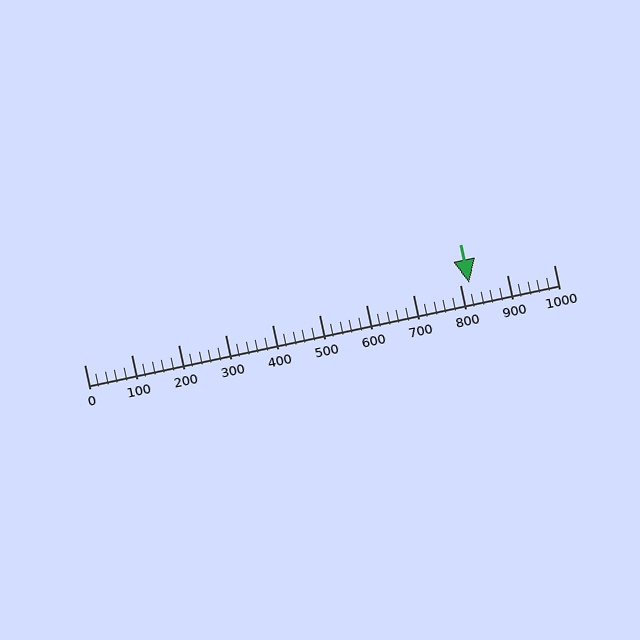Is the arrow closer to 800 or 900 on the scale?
The arrow is closer to 800.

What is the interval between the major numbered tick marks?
The major tick marks are spaced 100 units apart.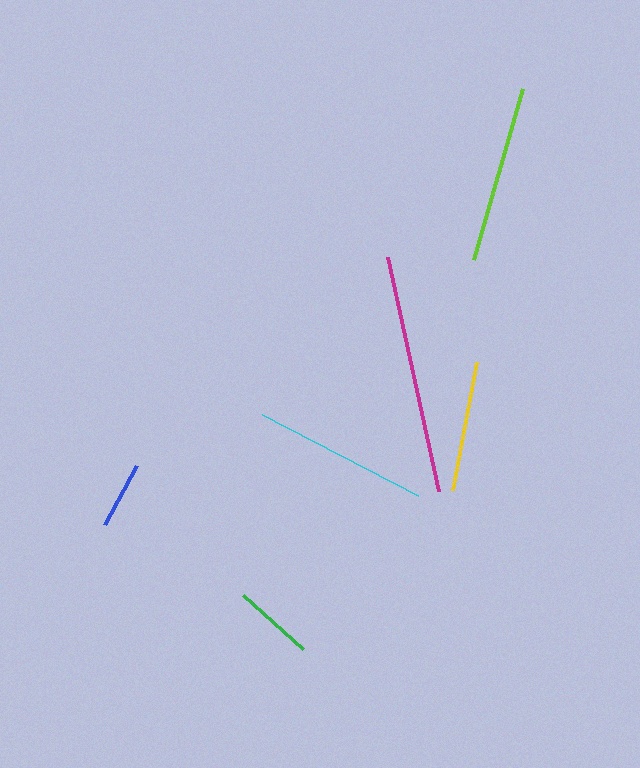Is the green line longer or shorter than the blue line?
The green line is longer than the blue line.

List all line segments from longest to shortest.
From longest to shortest: magenta, lime, cyan, yellow, green, blue.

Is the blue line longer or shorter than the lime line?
The lime line is longer than the blue line.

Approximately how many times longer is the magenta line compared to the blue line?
The magenta line is approximately 3.6 times the length of the blue line.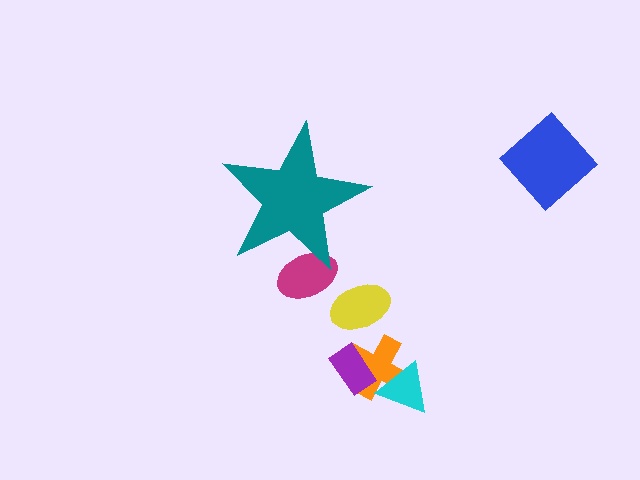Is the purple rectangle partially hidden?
No, the purple rectangle is fully visible.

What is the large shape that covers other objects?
A teal star.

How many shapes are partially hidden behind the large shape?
1 shape is partially hidden.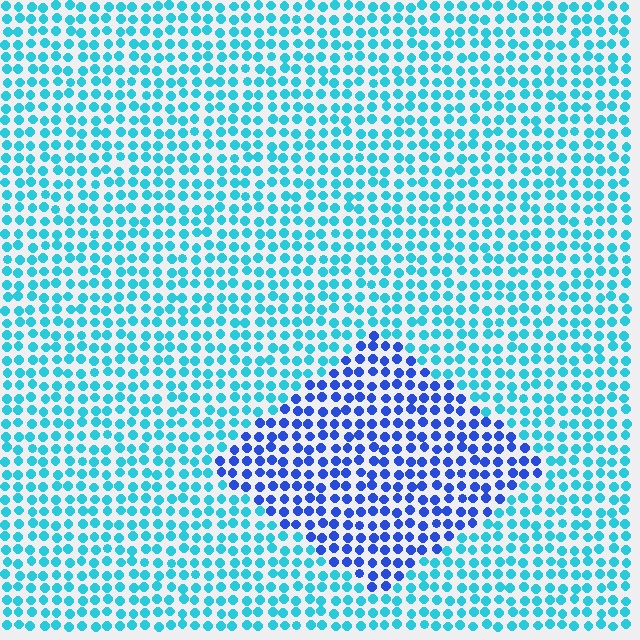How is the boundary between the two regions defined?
The boundary is defined purely by a slight shift in hue (about 43 degrees). Spacing, size, and orientation are identical on both sides.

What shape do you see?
I see a diamond.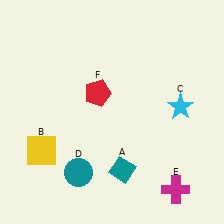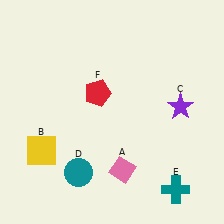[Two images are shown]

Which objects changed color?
A changed from teal to pink. C changed from cyan to purple. E changed from magenta to teal.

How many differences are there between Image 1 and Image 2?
There are 3 differences between the two images.